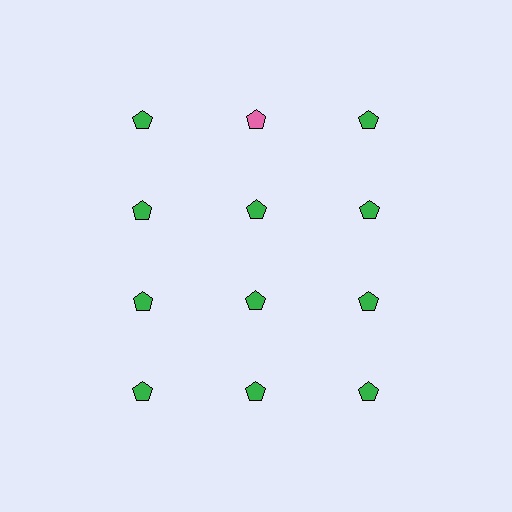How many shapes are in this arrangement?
There are 12 shapes arranged in a grid pattern.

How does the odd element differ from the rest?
It has a different color: pink instead of green.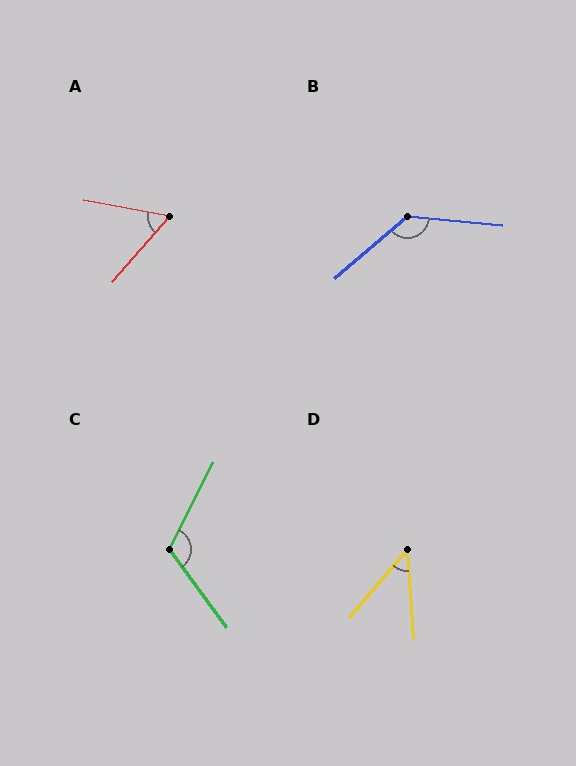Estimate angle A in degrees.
Approximately 60 degrees.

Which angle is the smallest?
D, at approximately 45 degrees.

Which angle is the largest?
B, at approximately 134 degrees.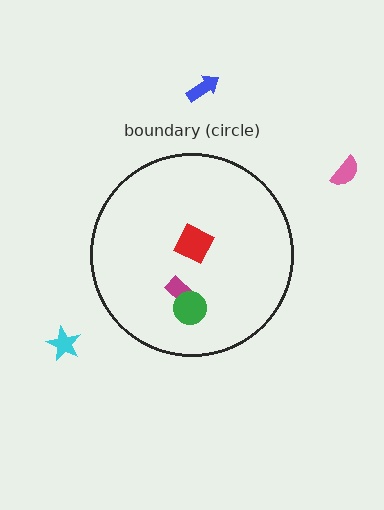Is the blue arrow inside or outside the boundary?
Outside.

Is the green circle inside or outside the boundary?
Inside.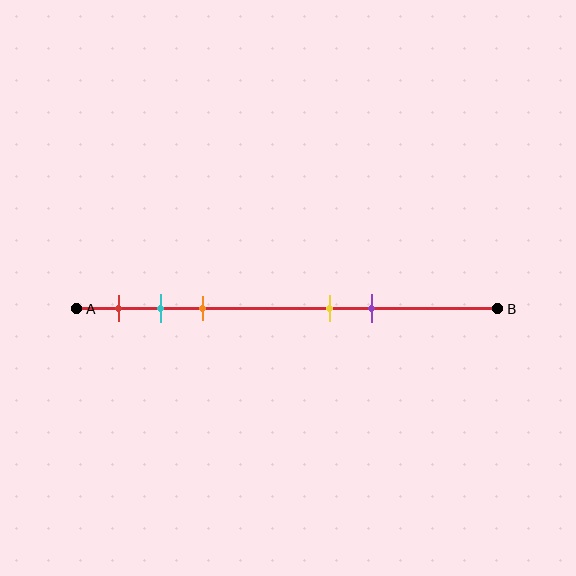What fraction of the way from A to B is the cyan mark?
The cyan mark is approximately 20% (0.2) of the way from A to B.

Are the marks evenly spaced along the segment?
No, the marks are not evenly spaced.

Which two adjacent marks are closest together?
The cyan and orange marks are the closest adjacent pair.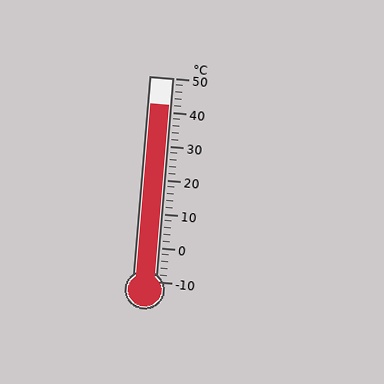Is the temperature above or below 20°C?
The temperature is above 20°C.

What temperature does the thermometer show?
The thermometer shows approximately 42°C.